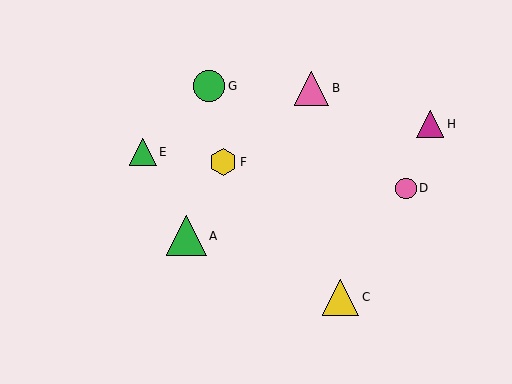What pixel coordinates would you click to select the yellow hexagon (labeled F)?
Click at (223, 162) to select the yellow hexagon F.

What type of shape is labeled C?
Shape C is a yellow triangle.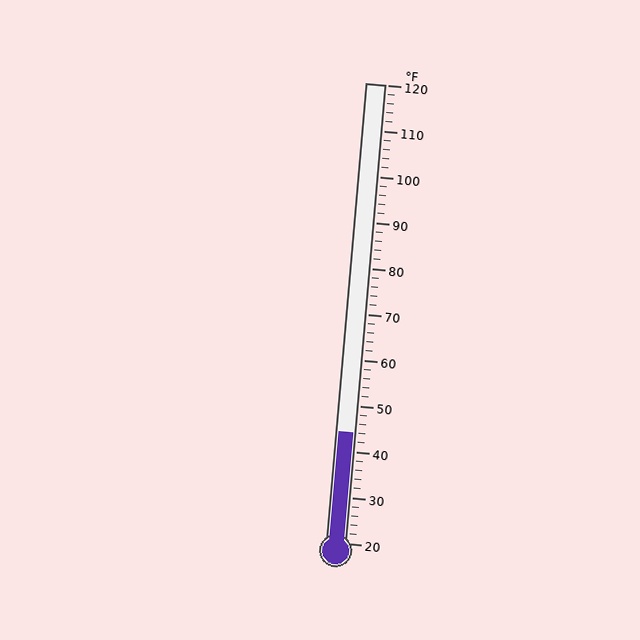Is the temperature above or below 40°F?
The temperature is above 40°F.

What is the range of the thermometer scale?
The thermometer scale ranges from 20°F to 120°F.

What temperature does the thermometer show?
The thermometer shows approximately 44°F.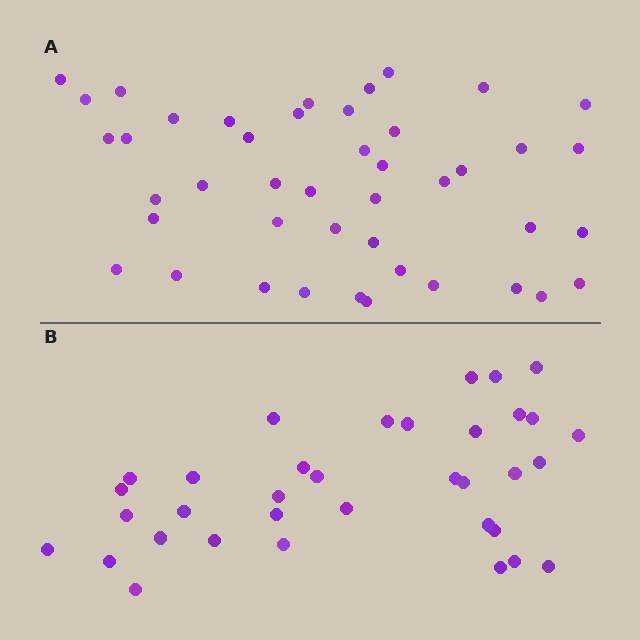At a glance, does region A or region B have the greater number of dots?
Region A (the top region) has more dots.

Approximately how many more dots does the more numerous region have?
Region A has roughly 8 or so more dots than region B.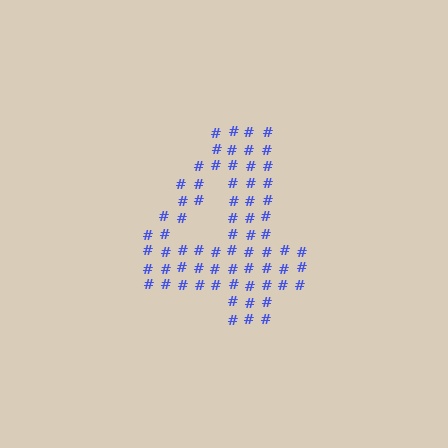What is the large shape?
The large shape is the digit 4.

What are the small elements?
The small elements are hash symbols.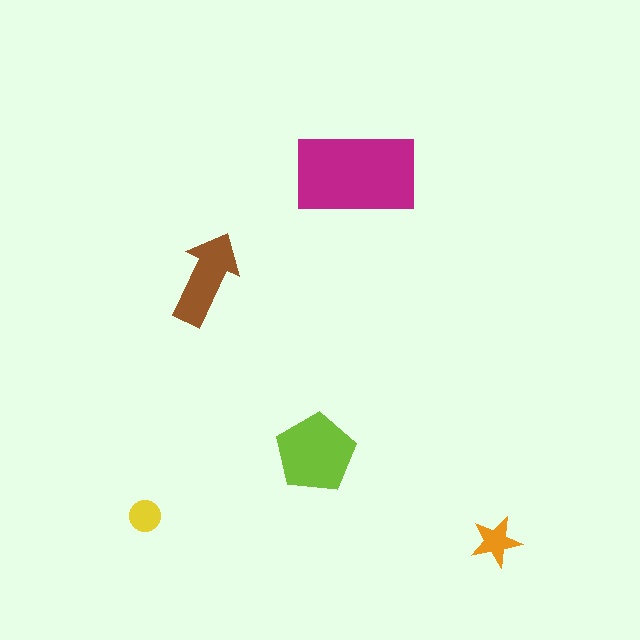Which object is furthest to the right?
The orange star is rightmost.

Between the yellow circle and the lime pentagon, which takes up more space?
The lime pentagon.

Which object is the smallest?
The yellow circle.